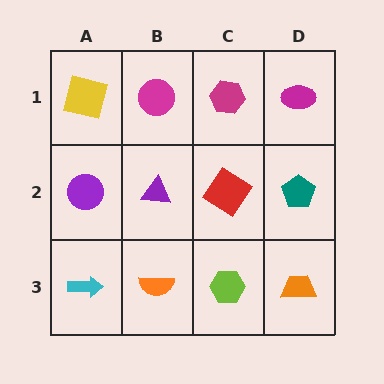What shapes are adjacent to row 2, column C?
A magenta hexagon (row 1, column C), a lime hexagon (row 3, column C), a purple triangle (row 2, column B), a teal pentagon (row 2, column D).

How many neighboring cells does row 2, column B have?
4.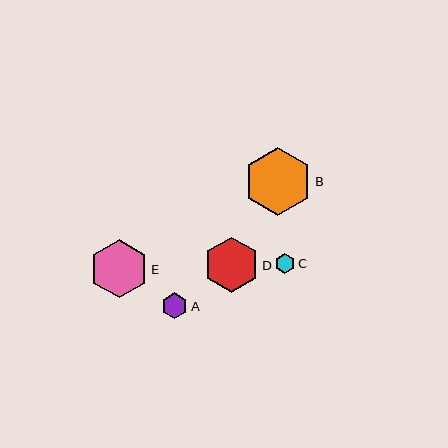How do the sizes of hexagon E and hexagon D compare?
Hexagon E and hexagon D are approximately the same size.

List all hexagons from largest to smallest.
From largest to smallest: B, E, D, A, C.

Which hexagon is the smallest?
Hexagon C is the smallest with a size of approximately 20 pixels.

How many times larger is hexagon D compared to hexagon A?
Hexagon D is approximately 2.1 times the size of hexagon A.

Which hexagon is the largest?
Hexagon B is the largest with a size of approximately 69 pixels.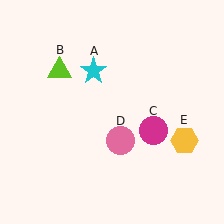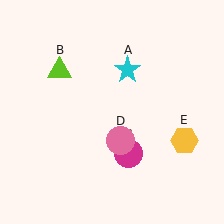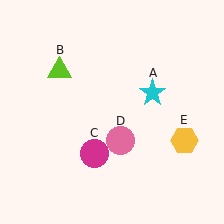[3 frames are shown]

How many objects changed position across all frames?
2 objects changed position: cyan star (object A), magenta circle (object C).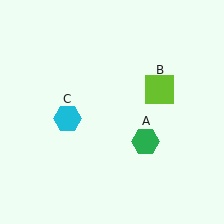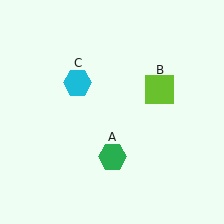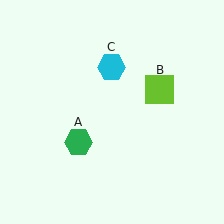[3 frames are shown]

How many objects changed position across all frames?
2 objects changed position: green hexagon (object A), cyan hexagon (object C).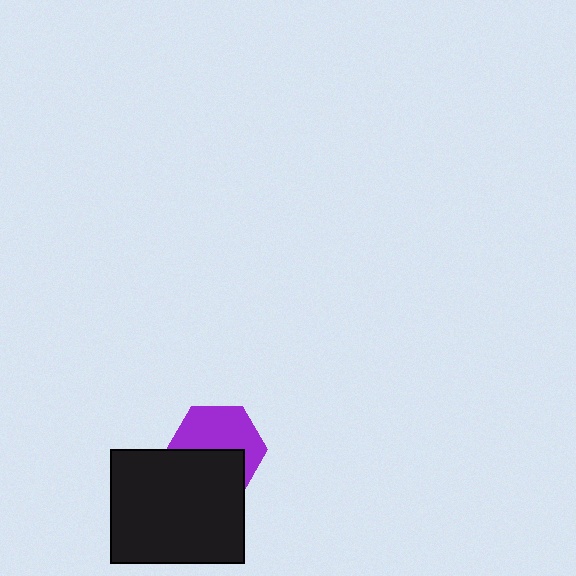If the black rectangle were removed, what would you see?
You would see the complete purple hexagon.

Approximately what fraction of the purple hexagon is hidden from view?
Roughly 44% of the purple hexagon is hidden behind the black rectangle.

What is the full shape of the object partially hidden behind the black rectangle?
The partially hidden object is a purple hexagon.